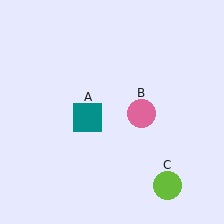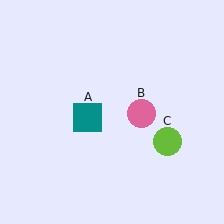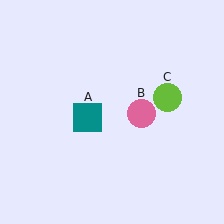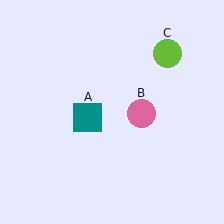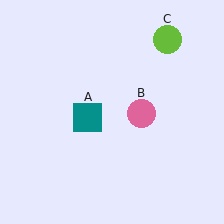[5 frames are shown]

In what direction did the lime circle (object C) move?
The lime circle (object C) moved up.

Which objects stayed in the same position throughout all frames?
Teal square (object A) and pink circle (object B) remained stationary.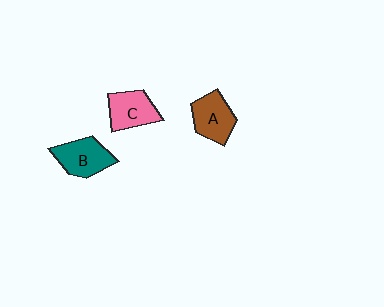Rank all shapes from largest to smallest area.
From largest to smallest: B (teal), A (brown), C (pink).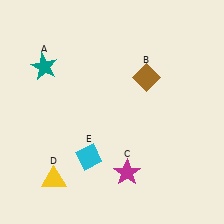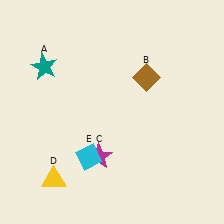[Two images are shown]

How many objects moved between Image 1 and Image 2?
1 object moved between the two images.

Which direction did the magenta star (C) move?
The magenta star (C) moved left.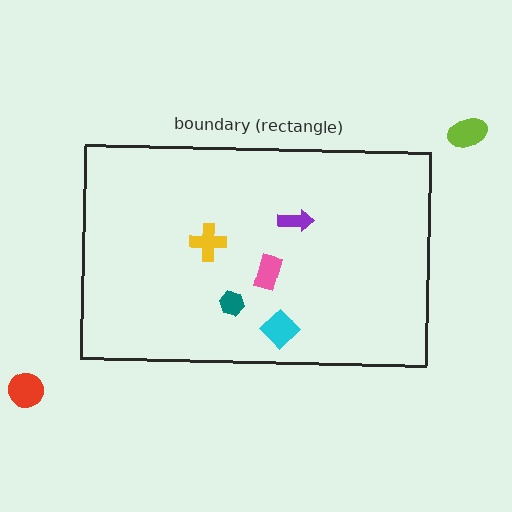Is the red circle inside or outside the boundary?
Outside.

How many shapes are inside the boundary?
5 inside, 2 outside.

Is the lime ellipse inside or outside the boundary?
Outside.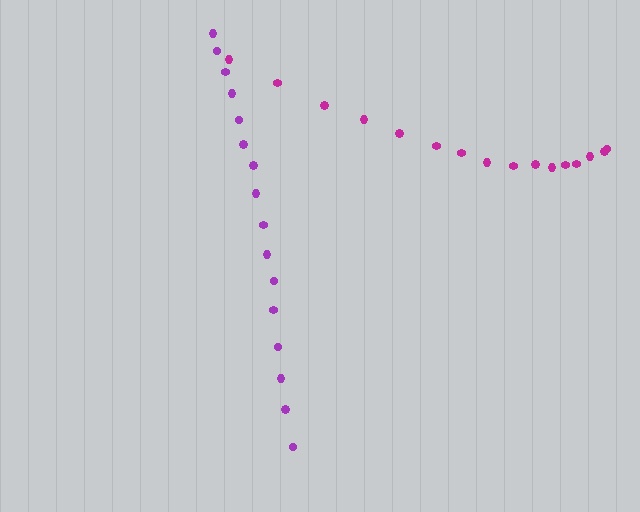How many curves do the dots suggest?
There are 2 distinct paths.